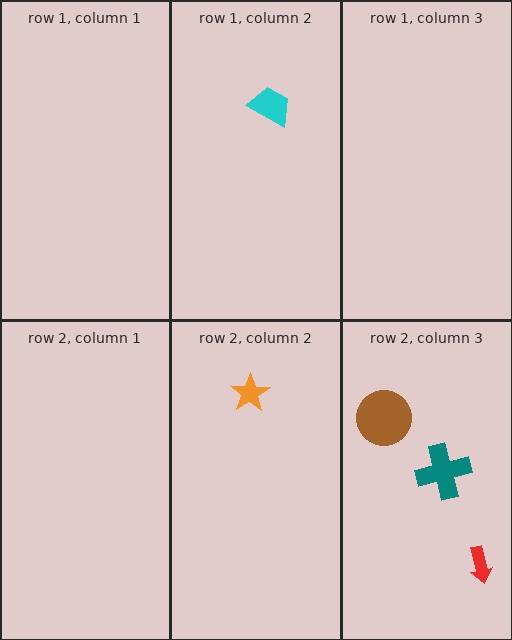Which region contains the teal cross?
The row 2, column 3 region.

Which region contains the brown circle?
The row 2, column 3 region.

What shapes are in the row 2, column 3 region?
The red arrow, the teal cross, the brown circle.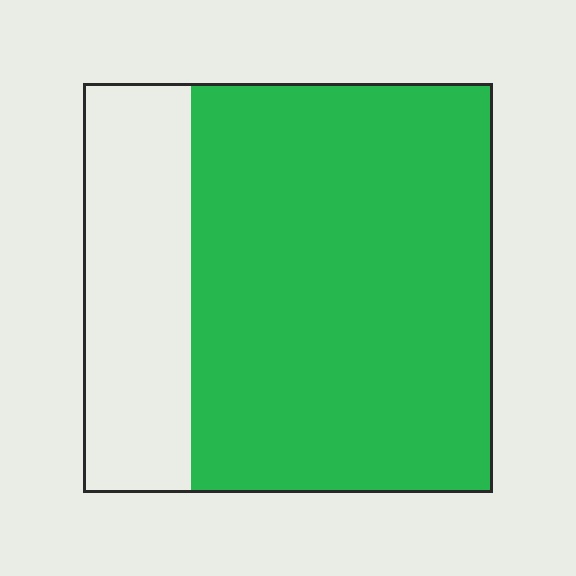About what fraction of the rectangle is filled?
About three quarters (3/4).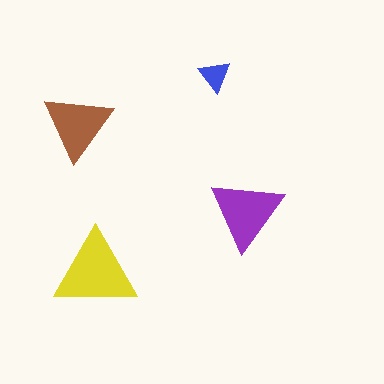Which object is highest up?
The blue triangle is topmost.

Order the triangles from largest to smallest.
the yellow one, the purple one, the brown one, the blue one.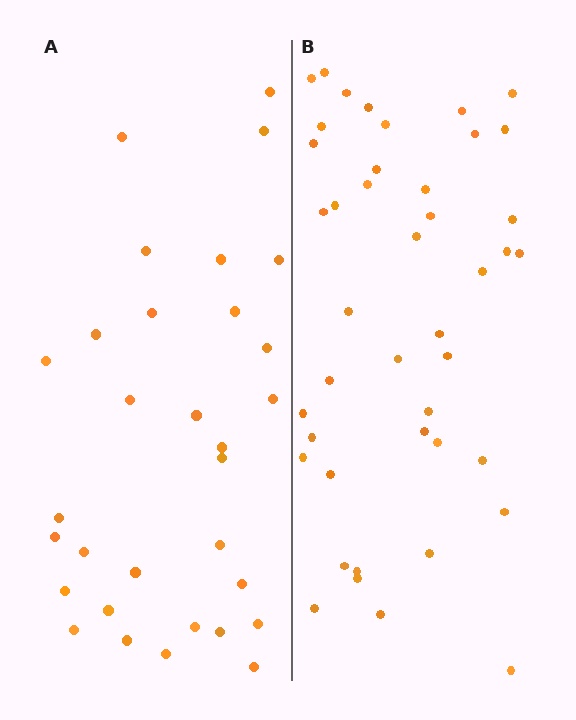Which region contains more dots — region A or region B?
Region B (the right region) has more dots.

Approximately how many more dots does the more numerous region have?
Region B has roughly 12 or so more dots than region A.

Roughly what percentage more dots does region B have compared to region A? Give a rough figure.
About 40% more.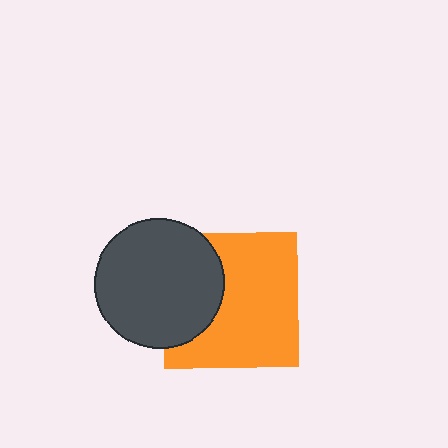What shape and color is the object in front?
The object in front is a dark gray circle.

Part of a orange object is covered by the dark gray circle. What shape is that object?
It is a square.